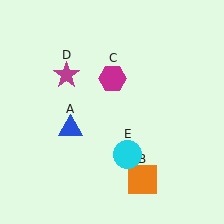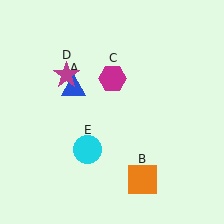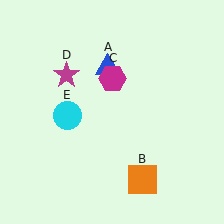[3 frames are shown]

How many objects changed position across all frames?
2 objects changed position: blue triangle (object A), cyan circle (object E).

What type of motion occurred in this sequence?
The blue triangle (object A), cyan circle (object E) rotated clockwise around the center of the scene.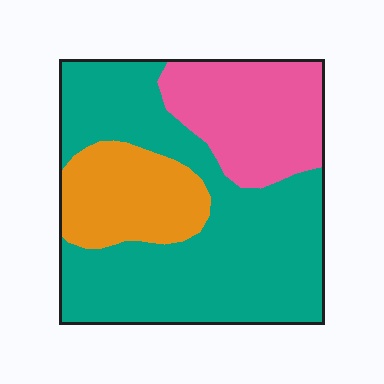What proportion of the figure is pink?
Pink covers 24% of the figure.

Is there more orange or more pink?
Pink.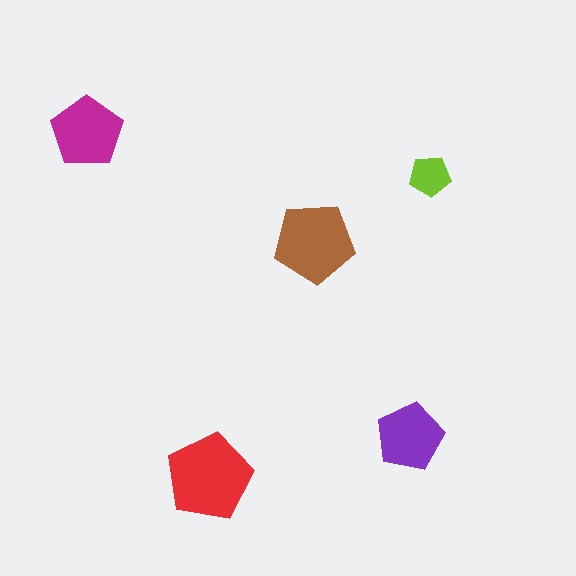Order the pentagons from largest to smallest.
the red one, the brown one, the magenta one, the purple one, the lime one.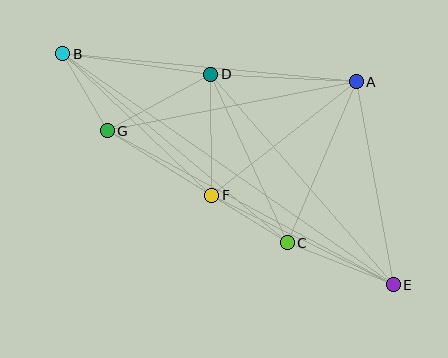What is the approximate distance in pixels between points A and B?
The distance between A and B is approximately 295 pixels.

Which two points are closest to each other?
Points B and G are closest to each other.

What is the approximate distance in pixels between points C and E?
The distance between C and E is approximately 114 pixels.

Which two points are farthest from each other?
Points B and E are farthest from each other.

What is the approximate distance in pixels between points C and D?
The distance between C and D is approximately 185 pixels.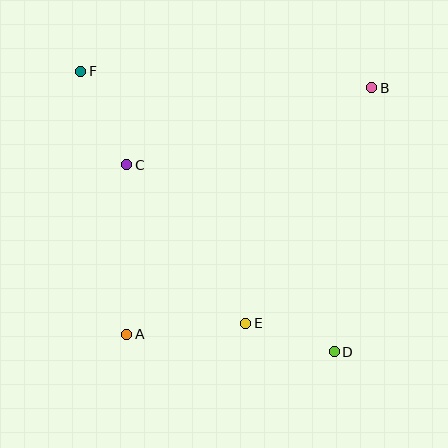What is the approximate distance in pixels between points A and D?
The distance between A and D is approximately 209 pixels.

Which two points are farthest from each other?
Points D and F are farthest from each other.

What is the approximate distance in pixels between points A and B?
The distance between A and B is approximately 348 pixels.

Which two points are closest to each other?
Points D and E are closest to each other.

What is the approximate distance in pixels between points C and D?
The distance between C and D is approximately 279 pixels.